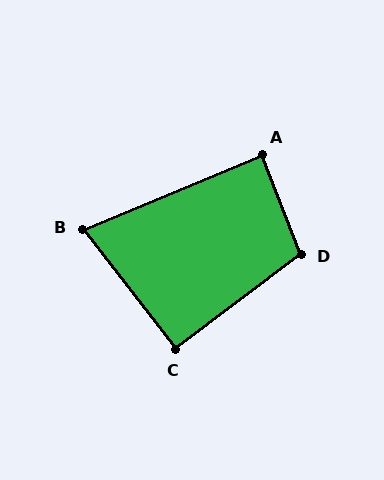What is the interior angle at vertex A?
Approximately 89 degrees (approximately right).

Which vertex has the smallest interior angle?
B, at approximately 74 degrees.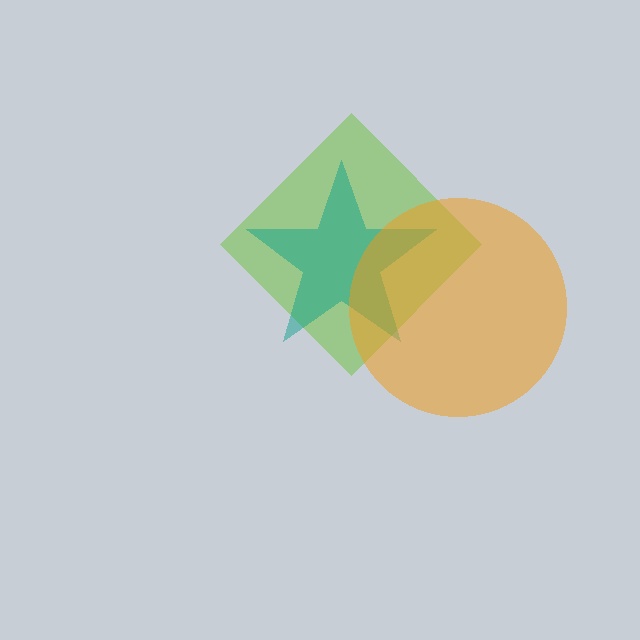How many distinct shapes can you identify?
There are 3 distinct shapes: a lime diamond, a teal star, an orange circle.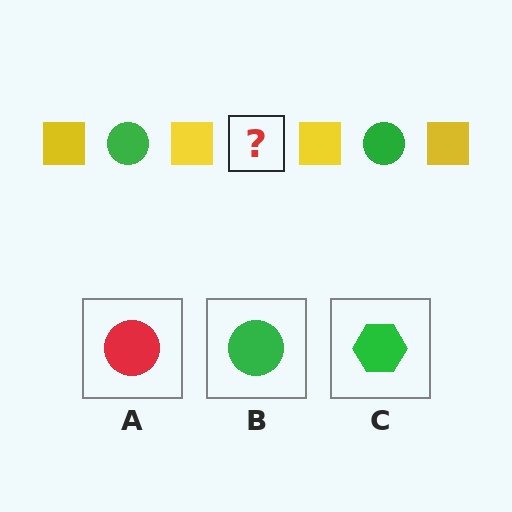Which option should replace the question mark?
Option B.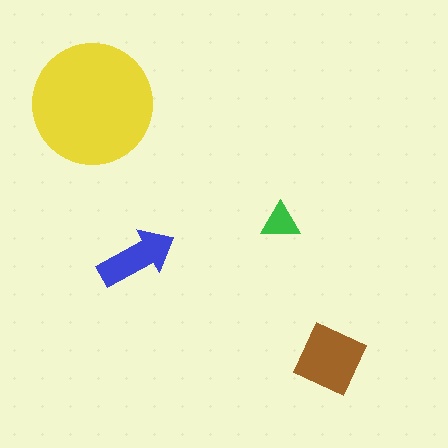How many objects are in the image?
There are 4 objects in the image.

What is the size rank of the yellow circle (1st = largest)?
1st.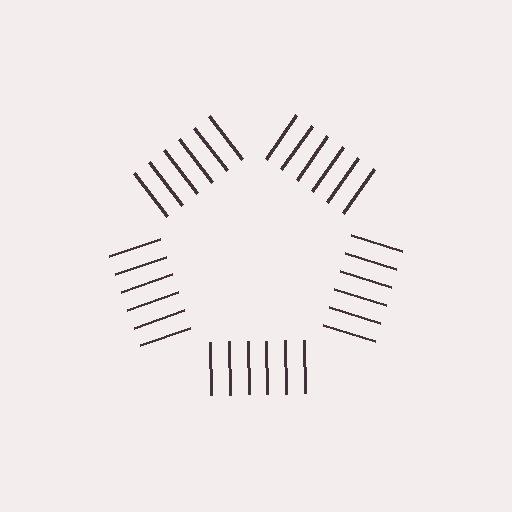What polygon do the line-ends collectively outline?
An illusory pentagon — the line segments terminate on its edges but no continuous stroke is drawn.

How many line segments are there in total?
30 — 6 along each of the 5 edges.